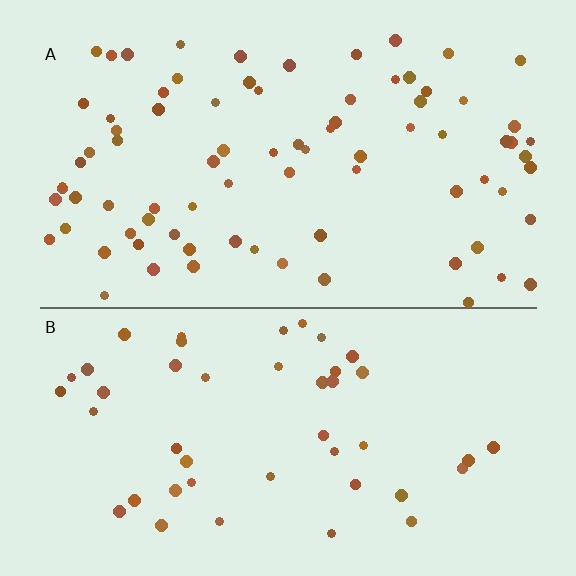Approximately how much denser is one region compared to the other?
Approximately 1.8× — region A over region B.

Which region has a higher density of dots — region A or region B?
A (the top).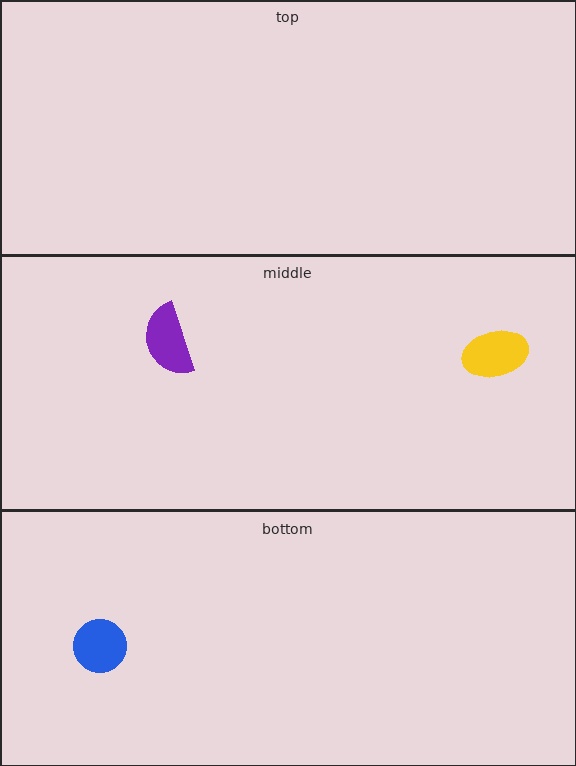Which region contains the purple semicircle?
The middle region.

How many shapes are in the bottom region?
1.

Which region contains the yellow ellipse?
The middle region.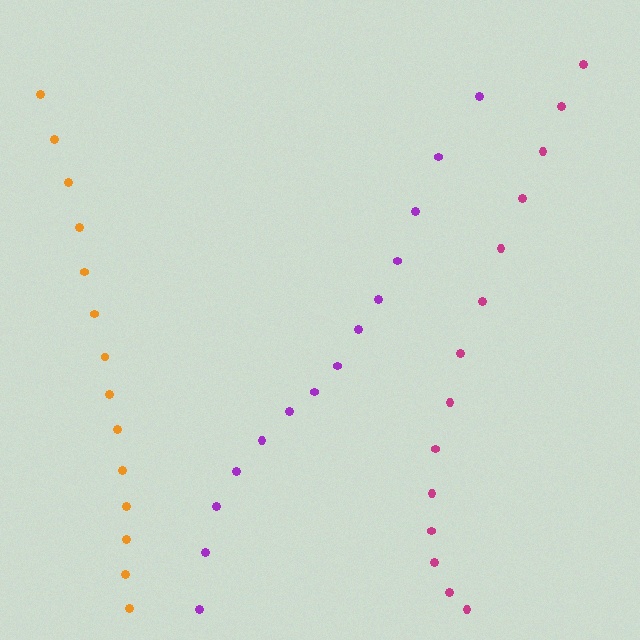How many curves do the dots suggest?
There are 3 distinct paths.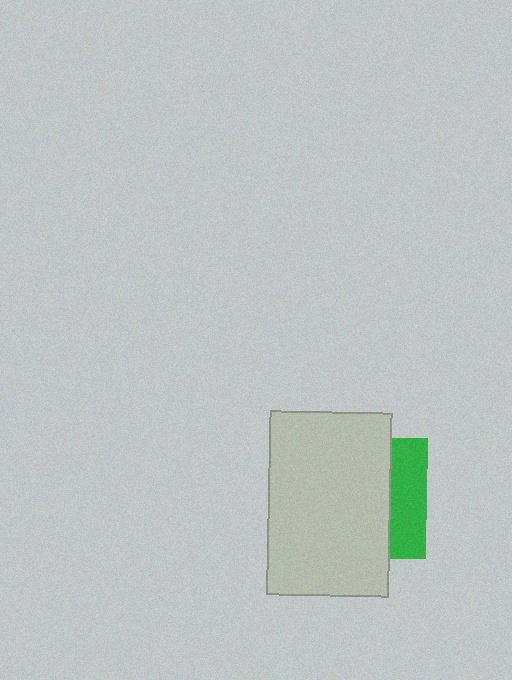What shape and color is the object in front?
The object in front is a light gray rectangle.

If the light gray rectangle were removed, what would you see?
You would see the complete green square.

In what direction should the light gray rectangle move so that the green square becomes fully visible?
The light gray rectangle should move left. That is the shortest direction to clear the overlap and leave the green square fully visible.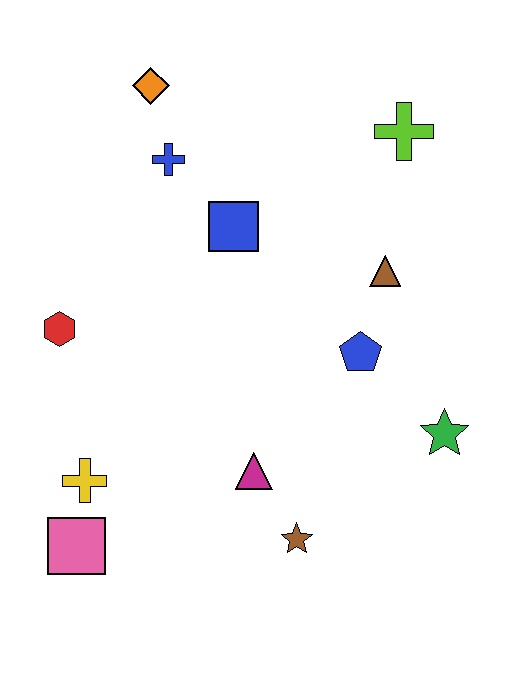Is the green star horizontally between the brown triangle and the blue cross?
No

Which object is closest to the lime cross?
The brown triangle is closest to the lime cross.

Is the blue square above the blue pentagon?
Yes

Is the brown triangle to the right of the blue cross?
Yes